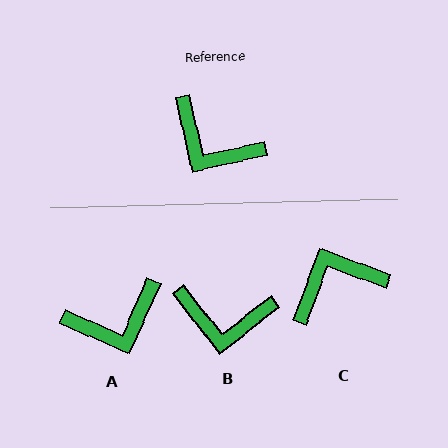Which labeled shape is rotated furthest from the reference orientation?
C, about 123 degrees away.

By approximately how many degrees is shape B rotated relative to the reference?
Approximately 25 degrees counter-clockwise.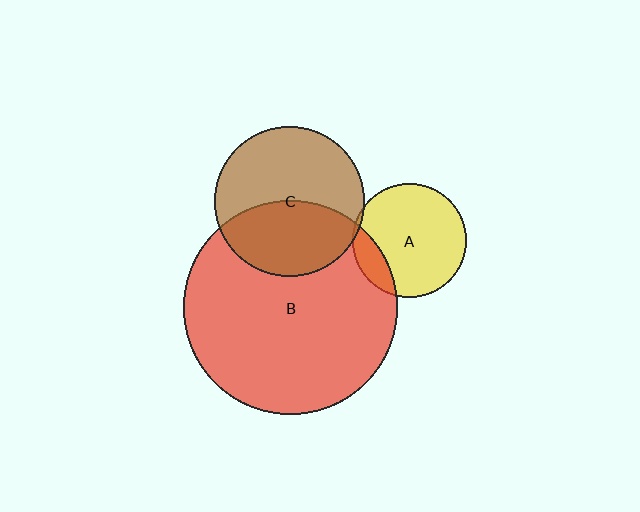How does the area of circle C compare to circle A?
Approximately 1.7 times.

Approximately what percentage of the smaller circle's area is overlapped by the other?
Approximately 15%.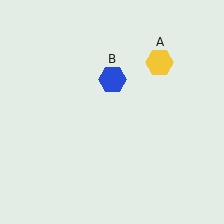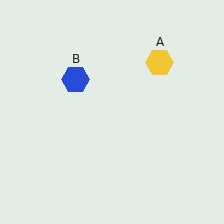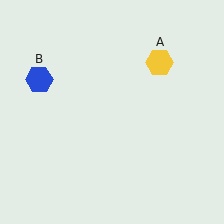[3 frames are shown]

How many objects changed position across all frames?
1 object changed position: blue hexagon (object B).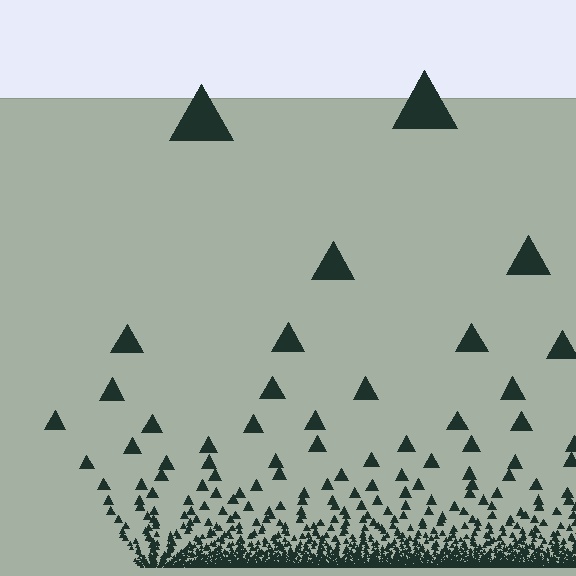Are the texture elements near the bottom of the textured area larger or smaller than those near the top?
Smaller. The gradient is inverted — elements near the bottom are smaller and denser.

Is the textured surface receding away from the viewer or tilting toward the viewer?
The surface appears to tilt toward the viewer. Texture elements get larger and sparser toward the top.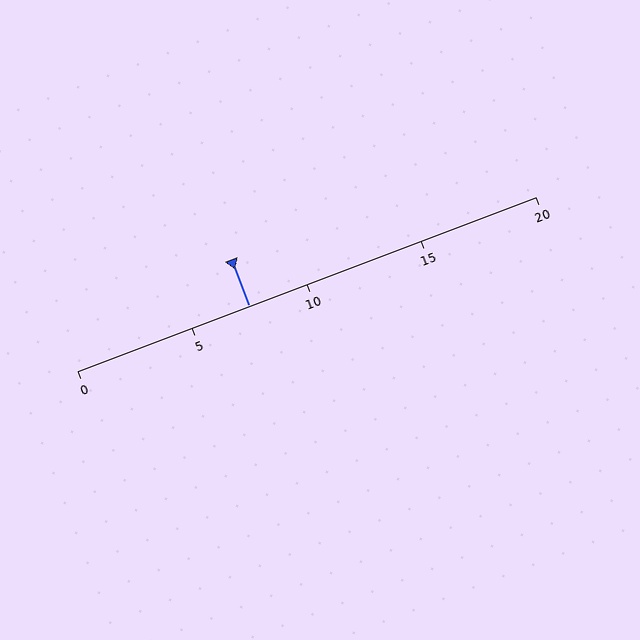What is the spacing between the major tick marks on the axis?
The major ticks are spaced 5 apart.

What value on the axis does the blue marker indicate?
The marker indicates approximately 7.5.